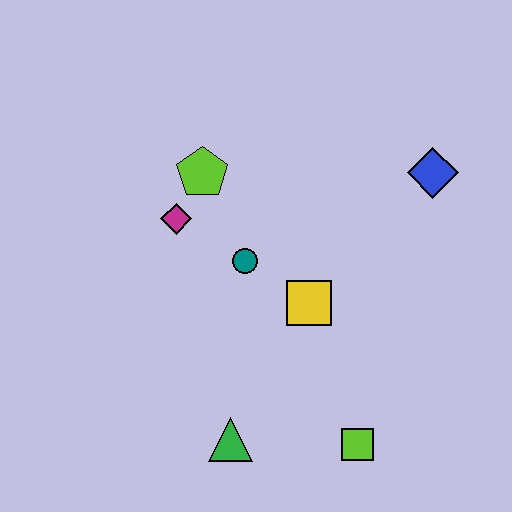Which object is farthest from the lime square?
The lime pentagon is farthest from the lime square.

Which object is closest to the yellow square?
The teal circle is closest to the yellow square.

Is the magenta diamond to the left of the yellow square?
Yes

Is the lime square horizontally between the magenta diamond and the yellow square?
No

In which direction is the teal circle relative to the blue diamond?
The teal circle is to the left of the blue diamond.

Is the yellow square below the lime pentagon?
Yes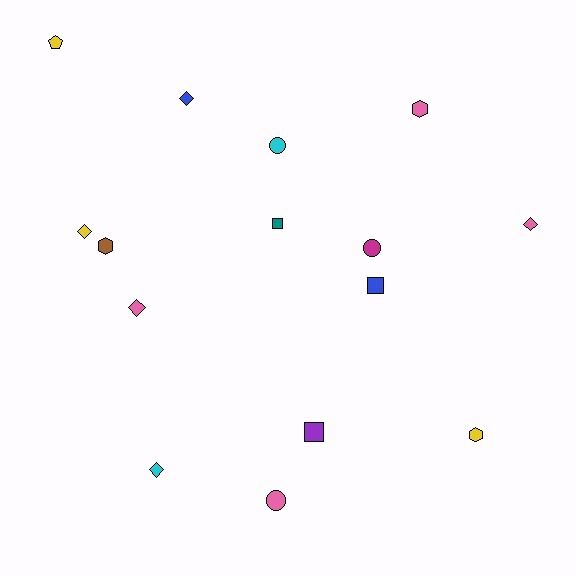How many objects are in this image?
There are 15 objects.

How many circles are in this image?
There are 3 circles.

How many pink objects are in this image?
There are 4 pink objects.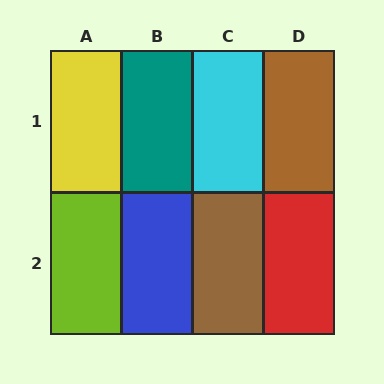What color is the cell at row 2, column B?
Blue.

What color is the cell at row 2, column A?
Lime.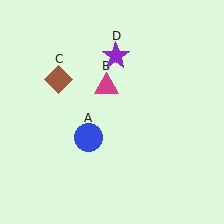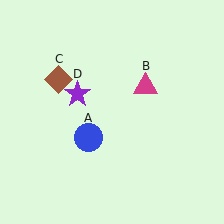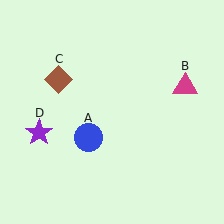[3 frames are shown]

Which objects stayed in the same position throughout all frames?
Blue circle (object A) and brown diamond (object C) remained stationary.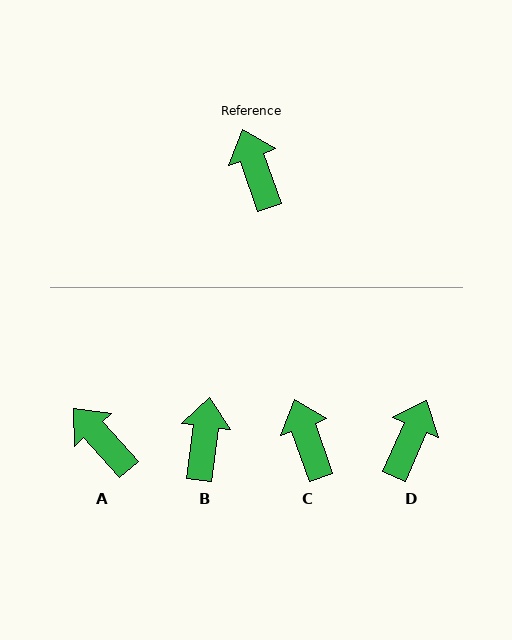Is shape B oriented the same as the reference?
No, it is off by about 27 degrees.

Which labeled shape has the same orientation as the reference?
C.